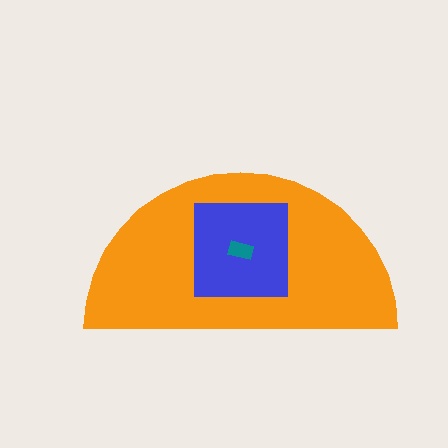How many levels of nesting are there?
3.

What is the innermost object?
The teal rectangle.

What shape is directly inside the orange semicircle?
The blue square.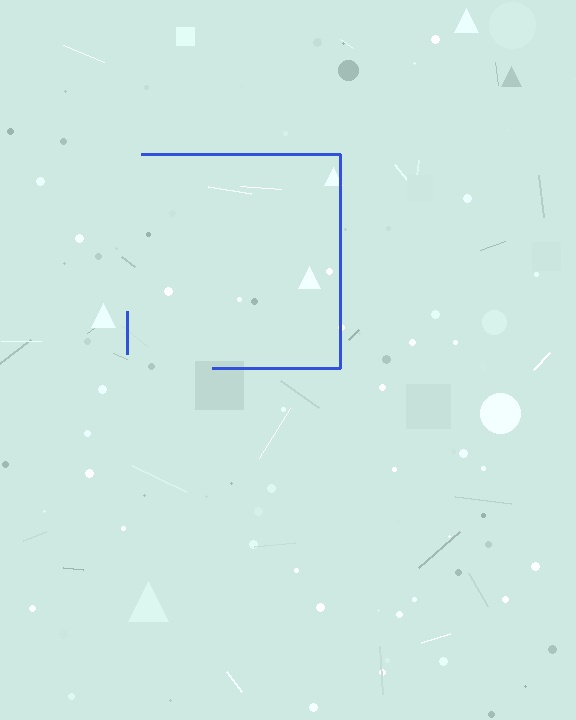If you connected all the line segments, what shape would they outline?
They would outline a square.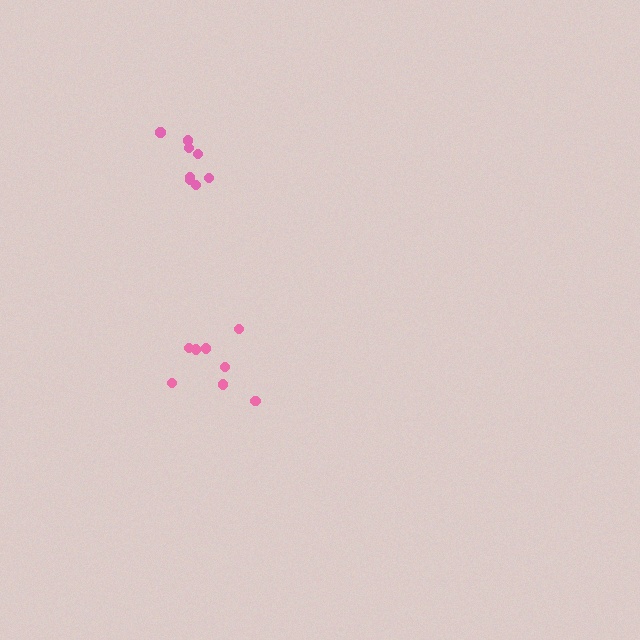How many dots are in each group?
Group 1: 8 dots, Group 2: 8 dots (16 total).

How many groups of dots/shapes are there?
There are 2 groups.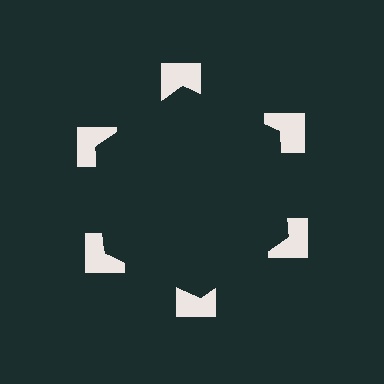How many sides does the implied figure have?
6 sides.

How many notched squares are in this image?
There are 6 — one at each vertex of the illusory hexagon.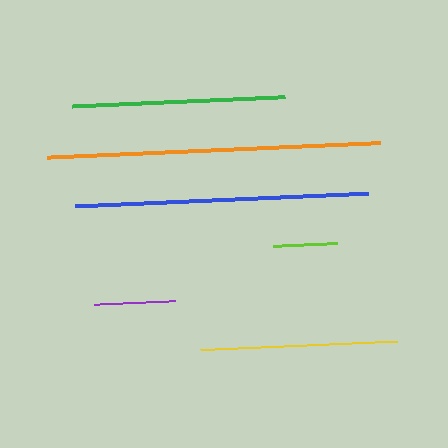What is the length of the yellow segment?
The yellow segment is approximately 197 pixels long.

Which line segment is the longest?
The orange line is the longest at approximately 332 pixels.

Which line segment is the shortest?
The lime line is the shortest at approximately 65 pixels.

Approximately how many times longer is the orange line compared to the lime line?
The orange line is approximately 5.1 times the length of the lime line.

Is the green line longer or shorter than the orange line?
The orange line is longer than the green line.